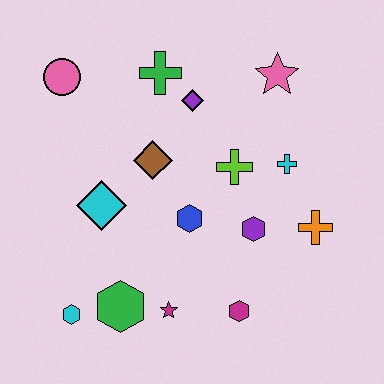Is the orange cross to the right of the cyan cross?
Yes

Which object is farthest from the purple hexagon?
The pink circle is farthest from the purple hexagon.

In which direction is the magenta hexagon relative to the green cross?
The magenta hexagon is below the green cross.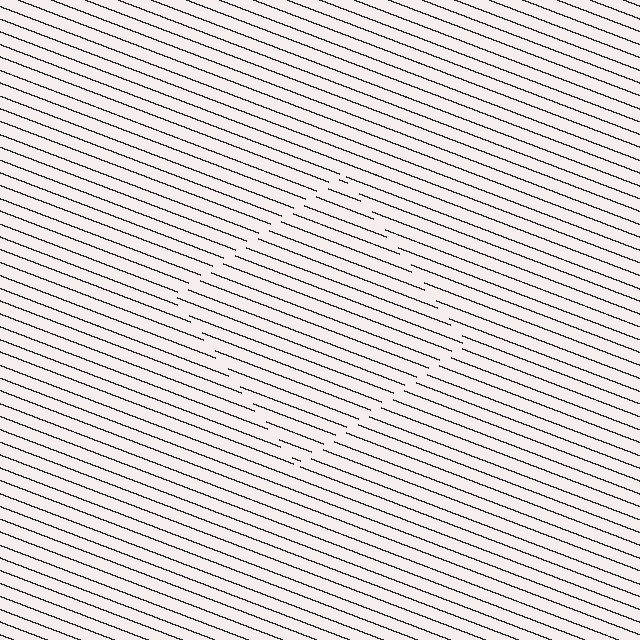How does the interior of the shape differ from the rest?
The interior of the shape contains the same grating, shifted by half a period — the contour is defined by the phase discontinuity where line-ends from the inner and outer gratings abut.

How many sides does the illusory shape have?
4 sides — the line-ends trace a square.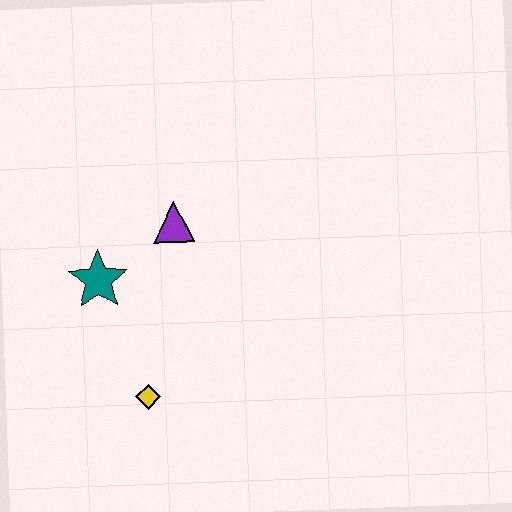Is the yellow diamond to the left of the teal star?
No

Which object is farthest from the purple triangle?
The yellow diamond is farthest from the purple triangle.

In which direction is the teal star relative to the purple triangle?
The teal star is to the left of the purple triangle.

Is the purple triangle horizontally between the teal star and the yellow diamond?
No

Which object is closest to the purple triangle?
The teal star is closest to the purple triangle.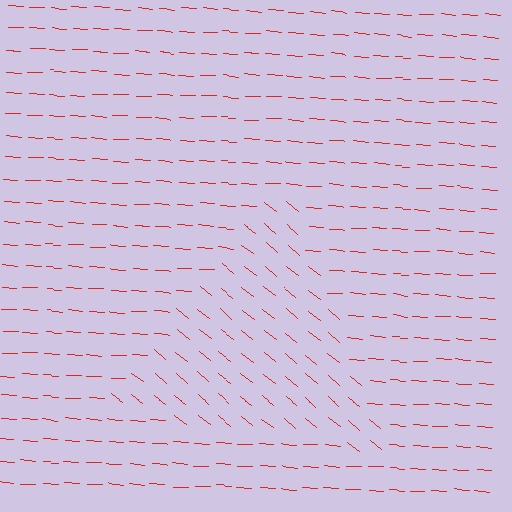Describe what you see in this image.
The image is filled with small red line segments. A triangle region in the image has lines oriented differently from the surrounding lines, creating a visible texture boundary.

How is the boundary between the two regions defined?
The boundary is defined purely by a change in line orientation (approximately 35 degrees difference). All lines are the same color and thickness.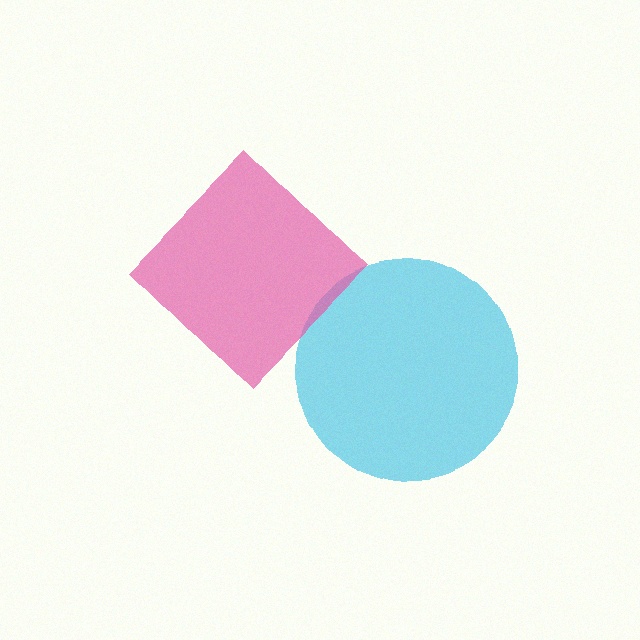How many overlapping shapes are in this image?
There are 2 overlapping shapes in the image.